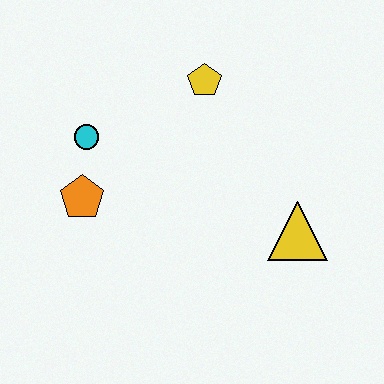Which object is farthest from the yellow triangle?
The cyan circle is farthest from the yellow triangle.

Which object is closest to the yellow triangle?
The yellow pentagon is closest to the yellow triangle.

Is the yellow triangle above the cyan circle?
No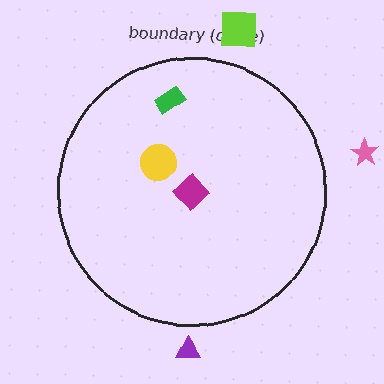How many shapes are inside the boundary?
3 inside, 3 outside.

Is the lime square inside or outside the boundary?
Outside.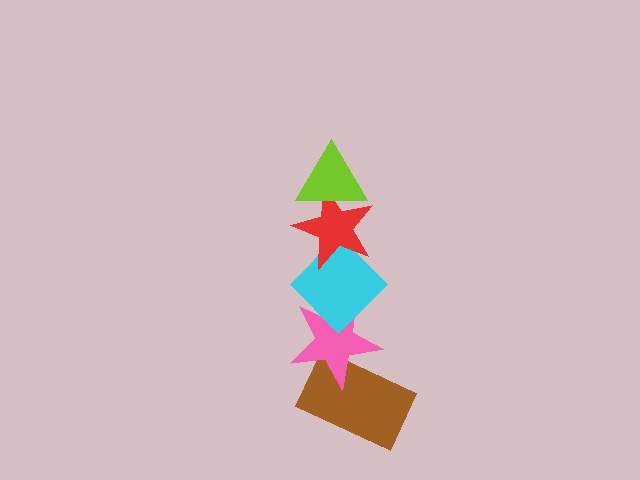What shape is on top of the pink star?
The cyan diamond is on top of the pink star.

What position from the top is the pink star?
The pink star is 4th from the top.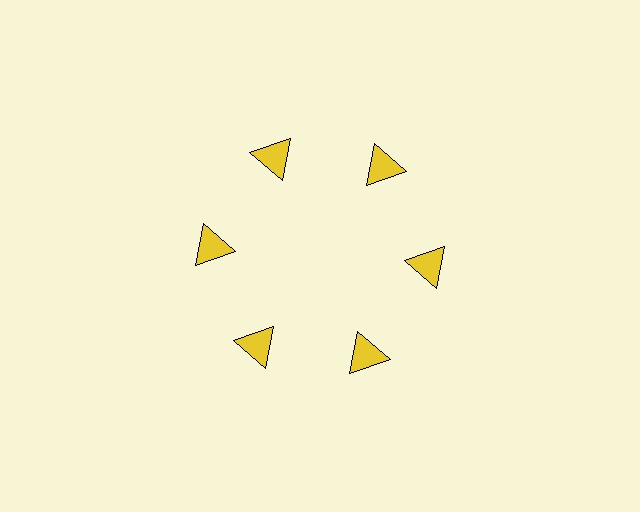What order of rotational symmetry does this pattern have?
This pattern has 6-fold rotational symmetry.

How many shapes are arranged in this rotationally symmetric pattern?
There are 6 shapes, arranged in 6 groups of 1.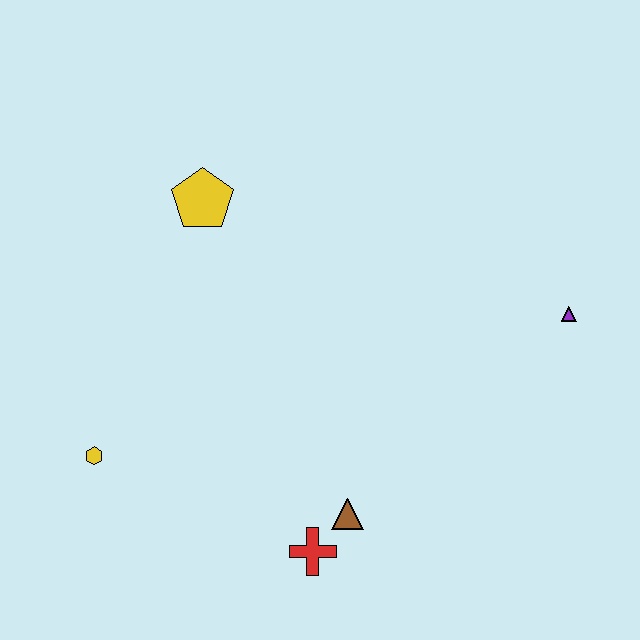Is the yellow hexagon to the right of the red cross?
No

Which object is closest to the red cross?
The brown triangle is closest to the red cross.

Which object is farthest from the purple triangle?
The yellow hexagon is farthest from the purple triangle.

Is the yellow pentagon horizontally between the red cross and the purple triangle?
No